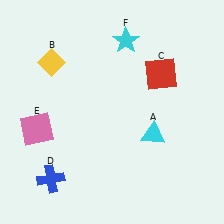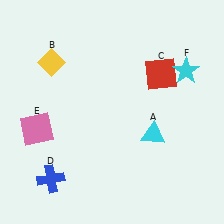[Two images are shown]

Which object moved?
The cyan star (F) moved right.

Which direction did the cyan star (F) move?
The cyan star (F) moved right.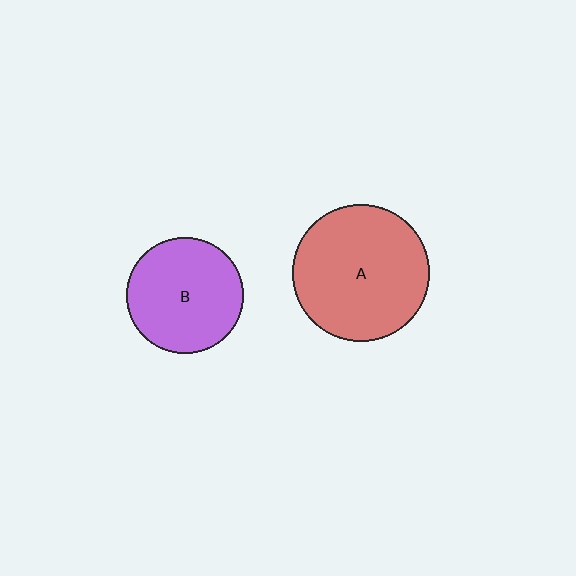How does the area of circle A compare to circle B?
Approximately 1.4 times.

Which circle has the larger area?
Circle A (red).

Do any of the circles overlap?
No, none of the circles overlap.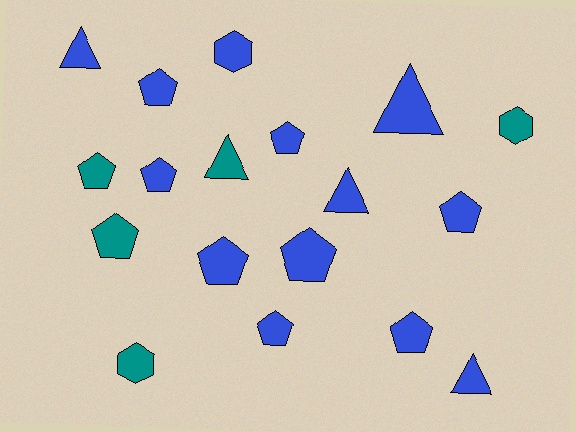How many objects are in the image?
There are 18 objects.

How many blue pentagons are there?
There are 8 blue pentagons.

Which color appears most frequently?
Blue, with 13 objects.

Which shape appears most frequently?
Pentagon, with 10 objects.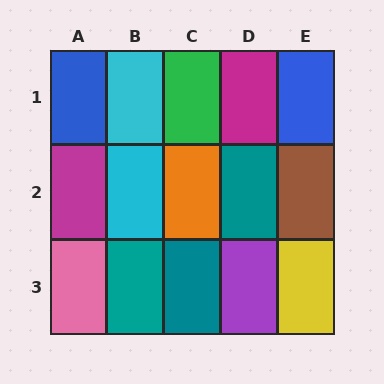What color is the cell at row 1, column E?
Blue.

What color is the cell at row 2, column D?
Teal.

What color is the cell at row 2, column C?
Orange.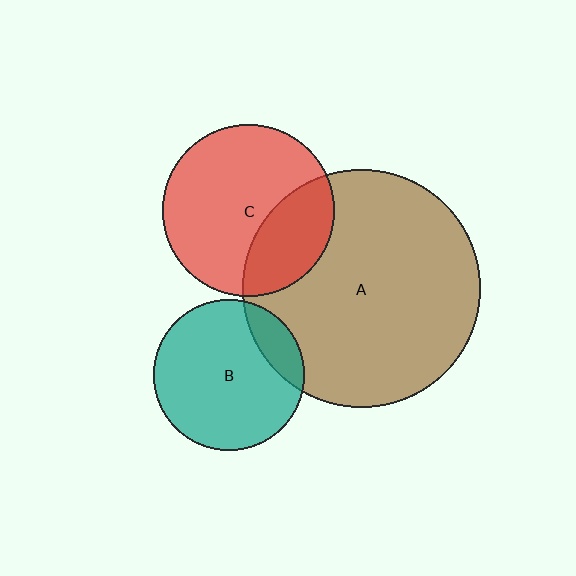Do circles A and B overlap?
Yes.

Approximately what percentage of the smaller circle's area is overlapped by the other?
Approximately 15%.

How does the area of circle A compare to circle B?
Approximately 2.5 times.